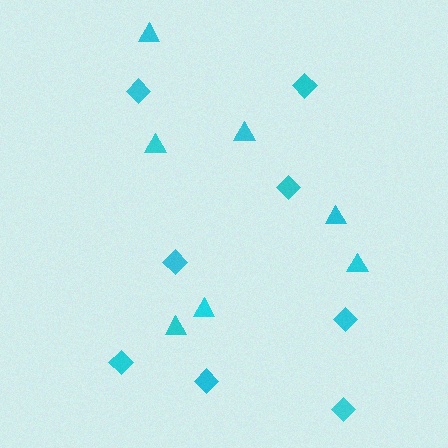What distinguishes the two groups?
There are 2 groups: one group of diamonds (8) and one group of triangles (7).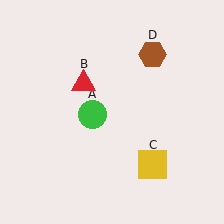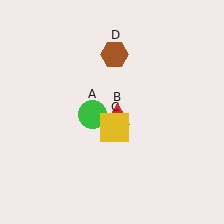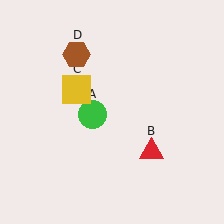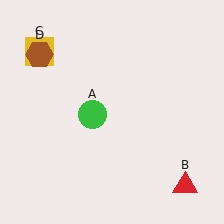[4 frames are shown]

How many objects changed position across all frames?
3 objects changed position: red triangle (object B), yellow square (object C), brown hexagon (object D).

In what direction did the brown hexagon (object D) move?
The brown hexagon (object D) moved left.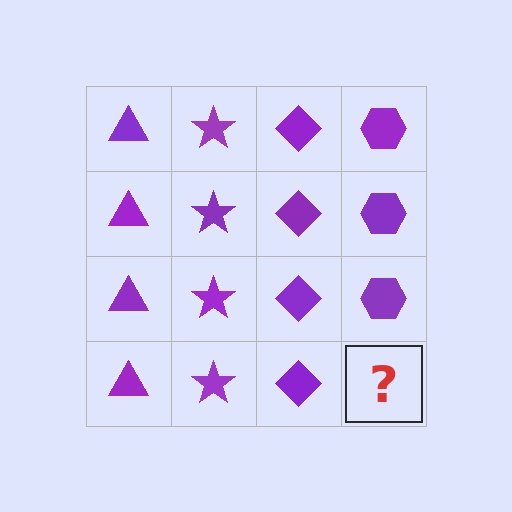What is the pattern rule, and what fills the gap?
The rule is that each column has a consistent shape. The gap should be filled with a purple hexagon.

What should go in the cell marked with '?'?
The missing cell should contain a purple hexagon.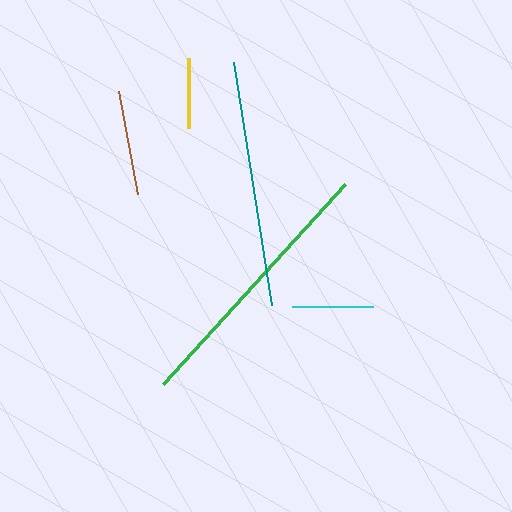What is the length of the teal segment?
The teal segment is approximately 246 pixels long.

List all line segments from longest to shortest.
From longest to shortest: green, teal, brown, cyan, yellow.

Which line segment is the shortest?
The yellow line is the shortest at approximately 71 pixels.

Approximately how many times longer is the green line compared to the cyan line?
The green line is approximately 3.3 times the length of the cyan line.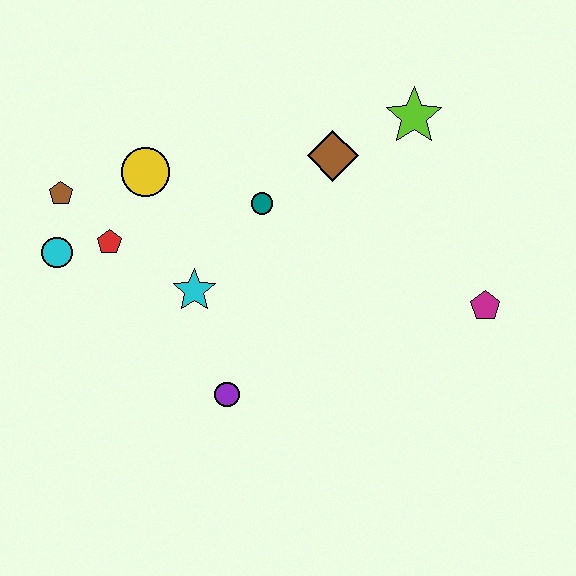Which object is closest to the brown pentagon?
The cyan circle is closest to the brown pentagon.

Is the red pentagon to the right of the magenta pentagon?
No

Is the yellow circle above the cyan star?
Yes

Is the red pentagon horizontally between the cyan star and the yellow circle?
No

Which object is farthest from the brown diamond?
The cyan circle is farthest from the brown diamond.